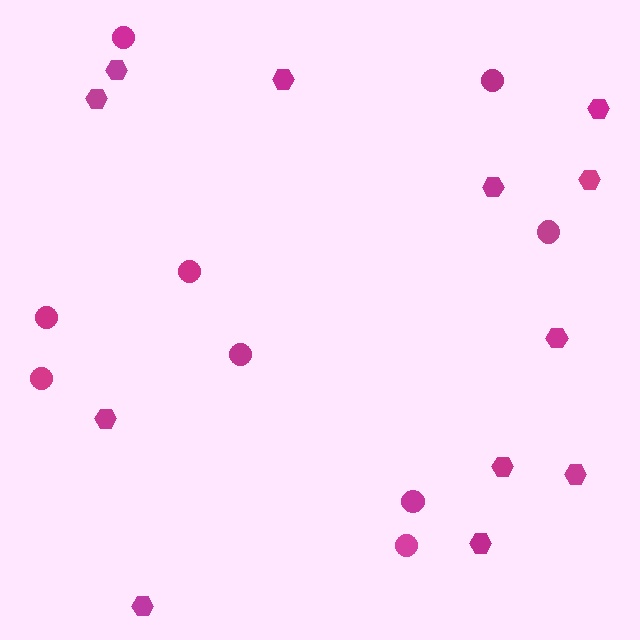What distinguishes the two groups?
There are 2 groups: one group of circles (9) and one group of hexagons (12).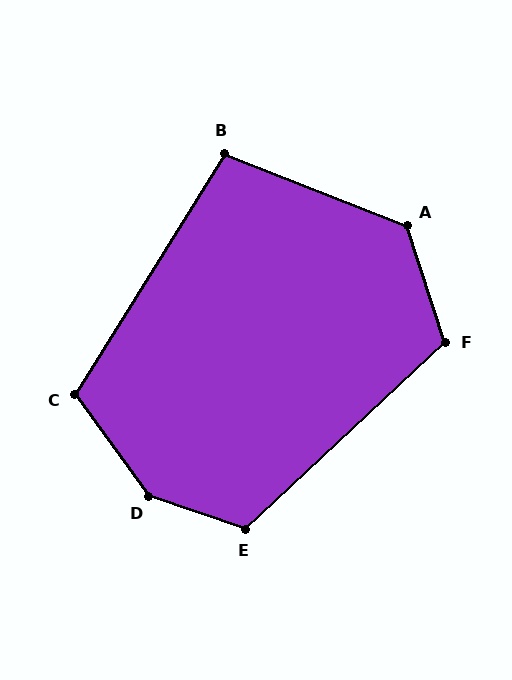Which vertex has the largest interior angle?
D, at approximately 145 degrees.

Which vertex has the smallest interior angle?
B, at approximately 100 degrees.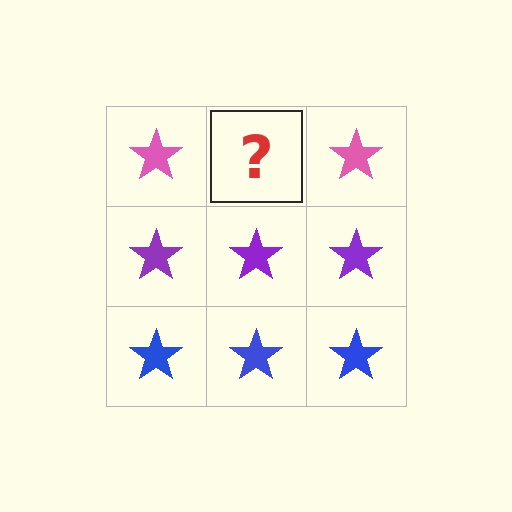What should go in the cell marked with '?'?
The missing cell should contain a pink star.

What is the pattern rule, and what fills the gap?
The rule is that each row has a consistent color. The gap should be filled with a pink star.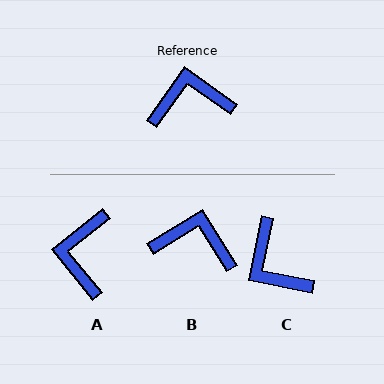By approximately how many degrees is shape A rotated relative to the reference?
Approximately 74 degrees counter-clockwise.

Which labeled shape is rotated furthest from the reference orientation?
C, about 114 degrees away.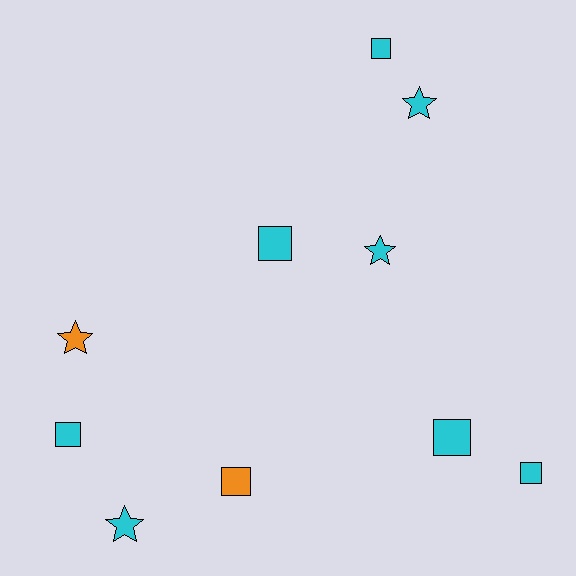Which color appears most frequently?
Cyan, with 8 objects.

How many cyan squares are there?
There are 5 cyan squares.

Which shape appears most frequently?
Square, with 6 objects.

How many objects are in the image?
There are 10 objects.